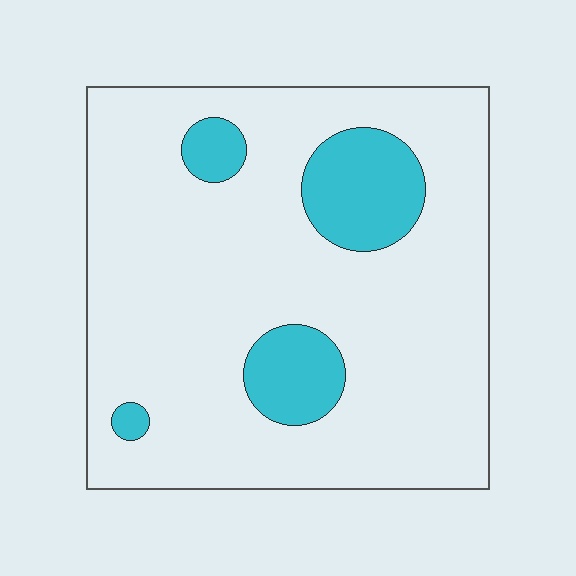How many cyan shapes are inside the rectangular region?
4.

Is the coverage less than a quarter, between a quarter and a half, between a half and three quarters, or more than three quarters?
Less than a quarter.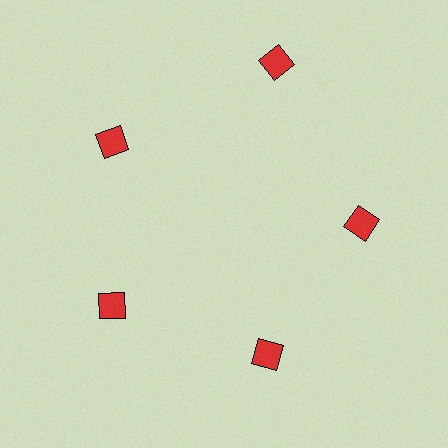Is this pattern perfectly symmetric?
No. The 5 red squares are arranged in a ring, but one element near the 1 o'clock position is pushed outward from the center, breaking the 5-fold rotational symmetry.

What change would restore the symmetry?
The symmetry would be restored by moving it inward, back onto the ring so that all 5 squares sit at equal angles and equal distance from the center.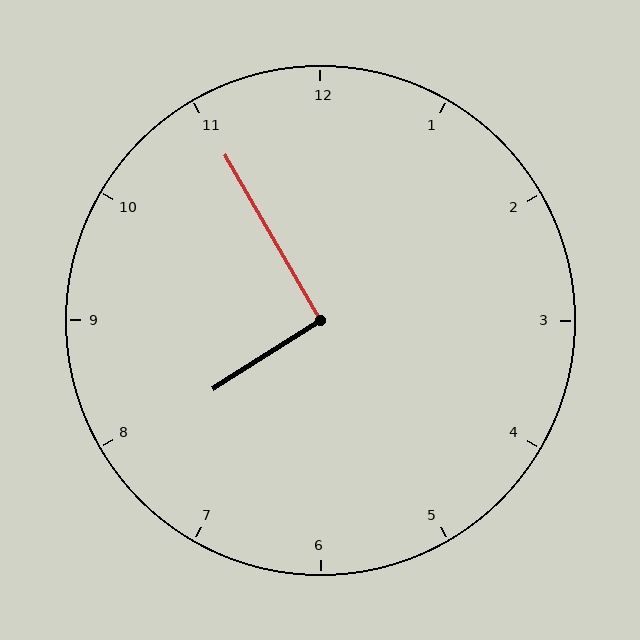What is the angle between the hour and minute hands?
Approximately 92 degrees.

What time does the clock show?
7:55.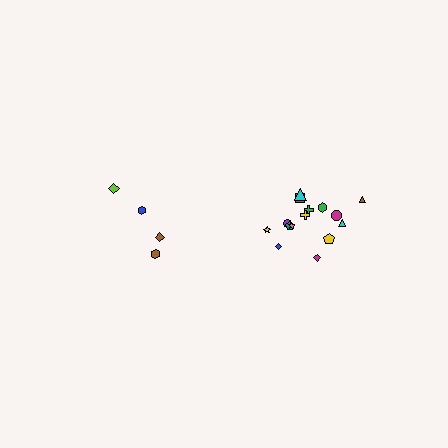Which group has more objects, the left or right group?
The right group.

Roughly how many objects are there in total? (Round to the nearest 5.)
Roughly 20 objects in total.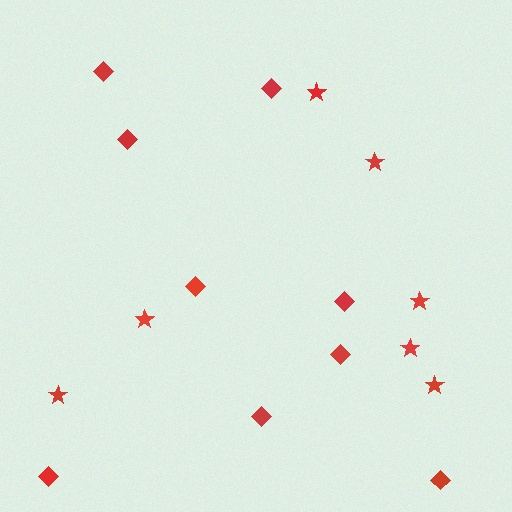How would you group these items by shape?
There are 2 groups: one group of diamonds (9) and one group of stars (7).